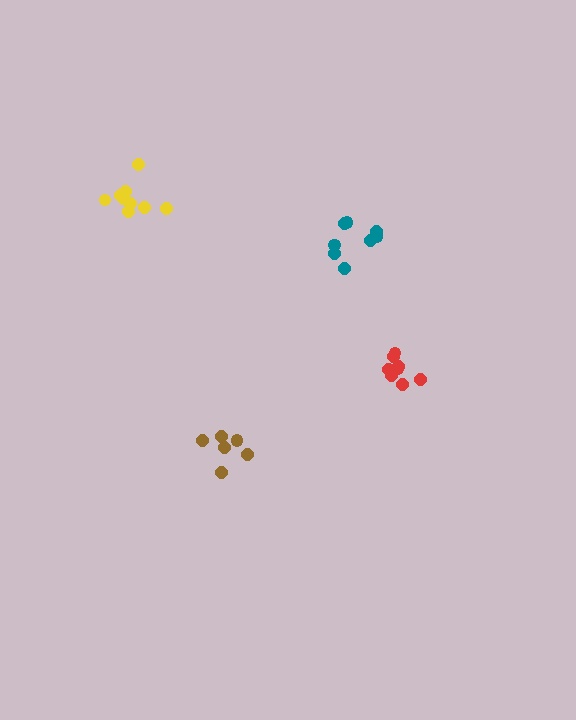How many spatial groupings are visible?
There are 4 spatial groupings.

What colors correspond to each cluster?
The clusters are colored: brown, teal, yellow, red.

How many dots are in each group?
Group 1: 6 dots, Group 2: 8 dots, Group 3: 9 dots, Group 4: 8 dots (31 total).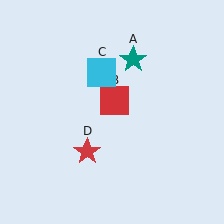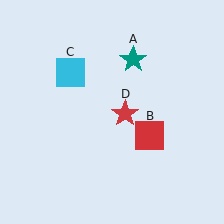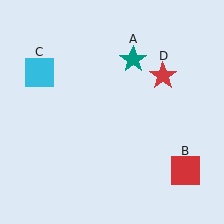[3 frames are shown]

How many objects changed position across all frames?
3 objects changed position: red square (object B), cyan square (object C), red star (object D).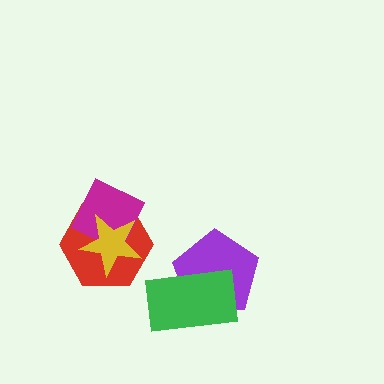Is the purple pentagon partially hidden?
Yes, it is partially covered by another shape.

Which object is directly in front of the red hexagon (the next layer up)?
The magenta square is directly in front of the red hexagon.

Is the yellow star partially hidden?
No, no other shape covers it.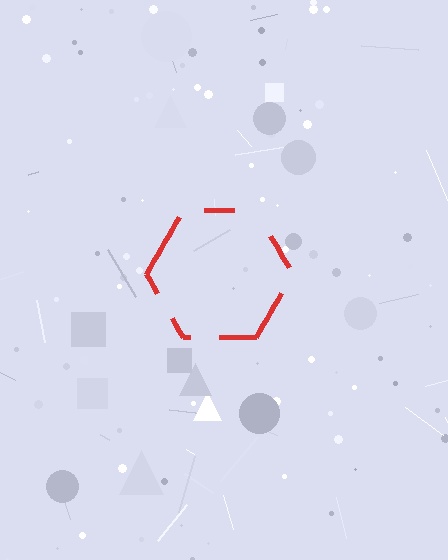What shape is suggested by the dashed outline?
The dashed outline suggests a hexagon.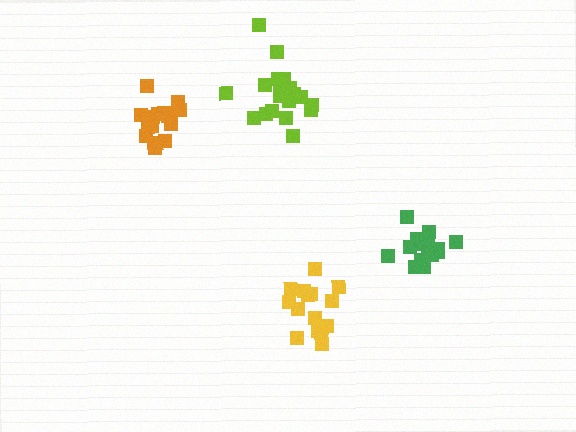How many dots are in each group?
Group 1: 15 dots, Group 2: 18 dots, Group 3: 16 dots, Group 4: 20 dots (69 total).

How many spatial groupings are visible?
There are 4 spatial groupings.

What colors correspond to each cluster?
The clusters are colored: green, orange, yellow, lime.